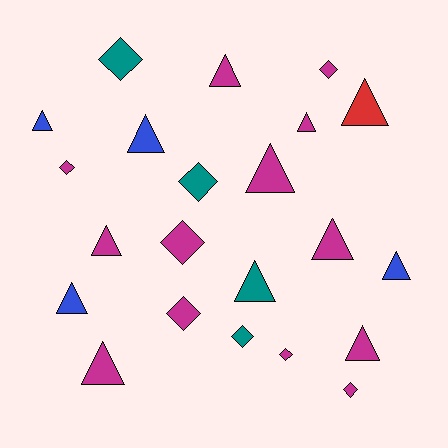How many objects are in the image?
There are 22 objects.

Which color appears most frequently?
Magenta, with 13 objects.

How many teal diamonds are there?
There are 3 teal diamonds.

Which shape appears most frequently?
Triangle, with 13 objects.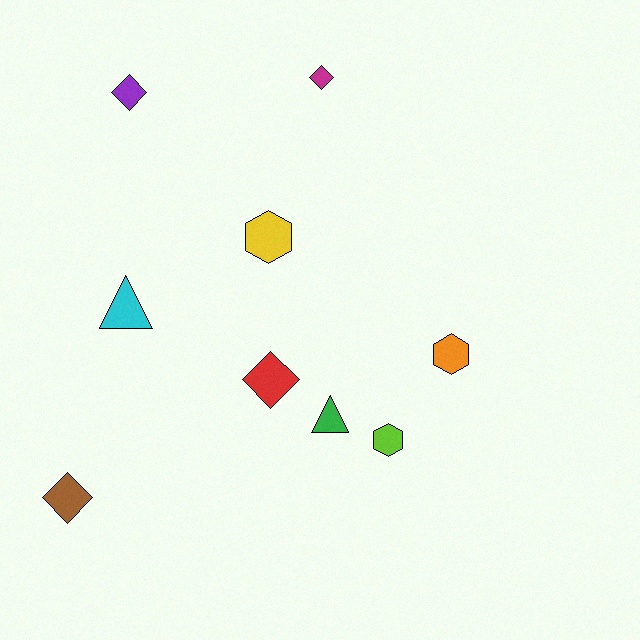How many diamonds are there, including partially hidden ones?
There are 4 diamonds.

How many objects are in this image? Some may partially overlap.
There are 9 objects.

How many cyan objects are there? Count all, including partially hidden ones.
There is 1 cyan object.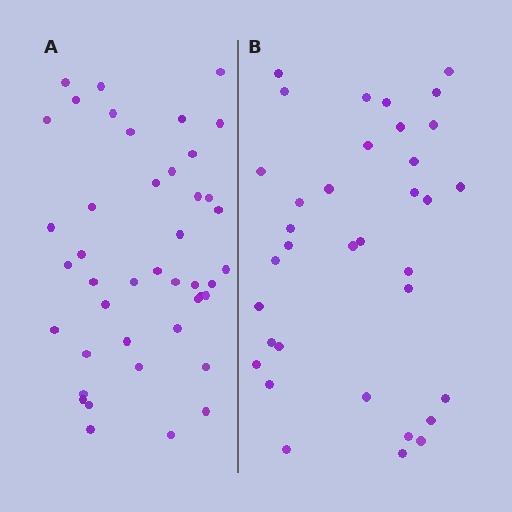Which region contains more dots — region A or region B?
Region A (the left region) has more dots.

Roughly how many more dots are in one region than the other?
Region A has roughly 8 or so more dots than region B.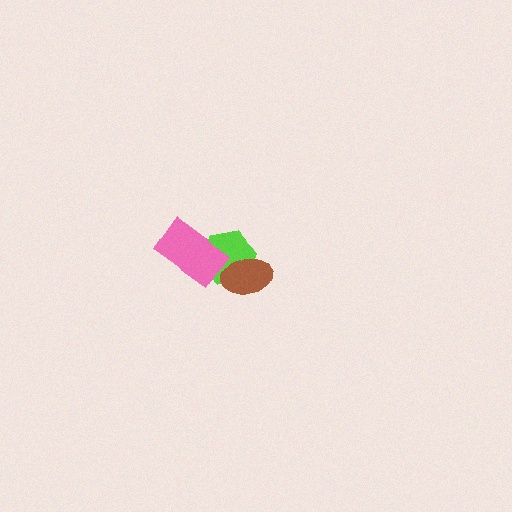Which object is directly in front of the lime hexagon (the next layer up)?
The pink rectangle is directly in front of the lime hexagon.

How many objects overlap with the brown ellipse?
1 object overlaps with the brown ellipse.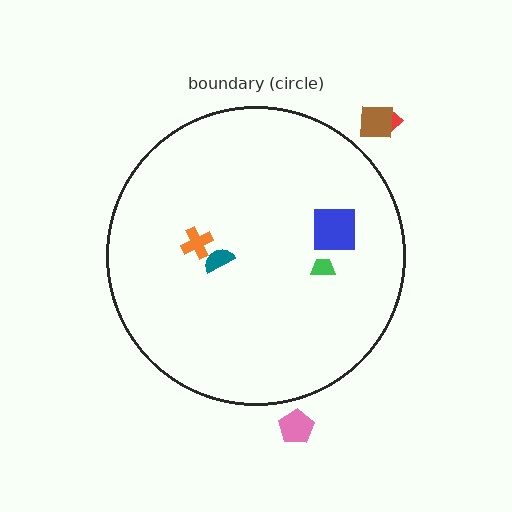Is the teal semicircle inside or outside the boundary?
Inside.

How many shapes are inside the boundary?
4 inside, 3 outside.